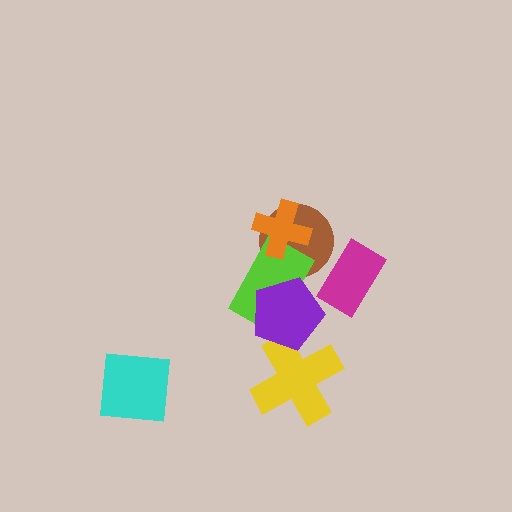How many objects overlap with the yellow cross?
1 object overlaps with the yellow cross.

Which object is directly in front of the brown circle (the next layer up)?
The lime rectangle is directly in front of the brown circle.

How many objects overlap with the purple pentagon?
2 objects overlap with the purple pentagon.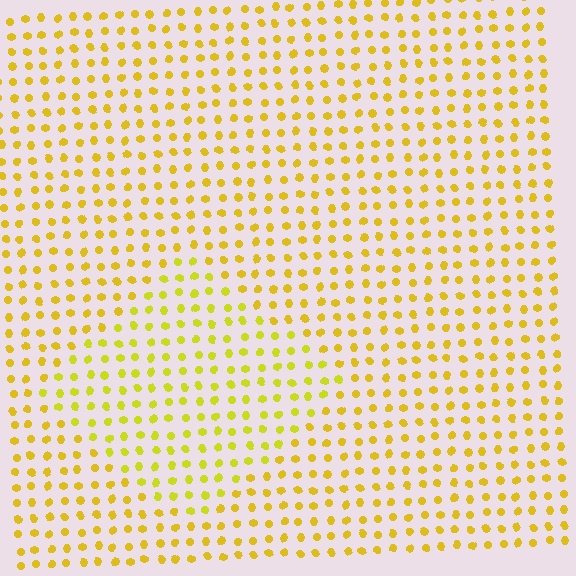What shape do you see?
I see a diamond.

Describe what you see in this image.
The image is filled with small yellow elements in a uniform arrangement. A diamond-shaped region is visible where the elements are tinted to a slightly different hue, forming a subtle color boundary.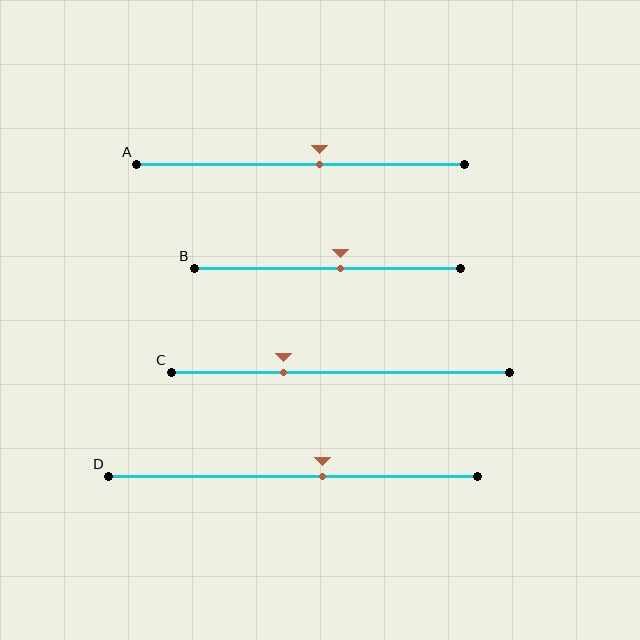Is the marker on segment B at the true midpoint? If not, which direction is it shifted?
No, the marker on segment B is shifted to the right by about 5% of the segment length.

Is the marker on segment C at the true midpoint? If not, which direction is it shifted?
No, the marker on segment C is shifted to the left by about 17% of the segment length.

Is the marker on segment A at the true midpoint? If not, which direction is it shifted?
No, the marker on segment A is shifted to the right by about 6% of the segment length.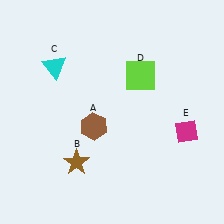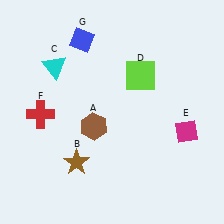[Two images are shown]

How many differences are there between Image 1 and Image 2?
There are 2 differences between the two images.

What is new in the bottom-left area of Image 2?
A red cross (F) was added in the bottom-left area of Image 2.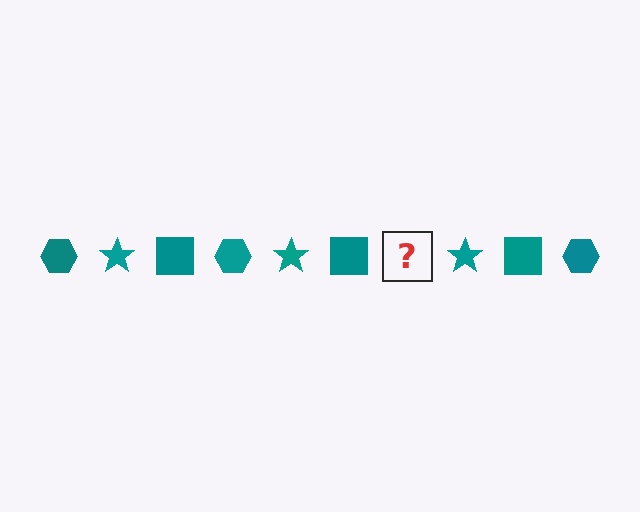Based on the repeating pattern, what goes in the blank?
The blank should be a teal hexagon.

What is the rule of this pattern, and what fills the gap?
The rule is that the pattern cycles through hexagon, star, square shapes in teal. The gap should be filled with a teal hexagon.